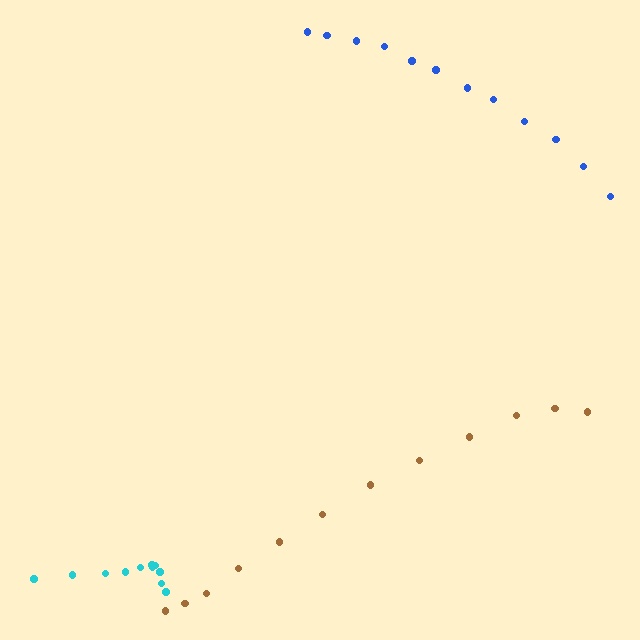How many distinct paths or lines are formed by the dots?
There are 3 distinct paths.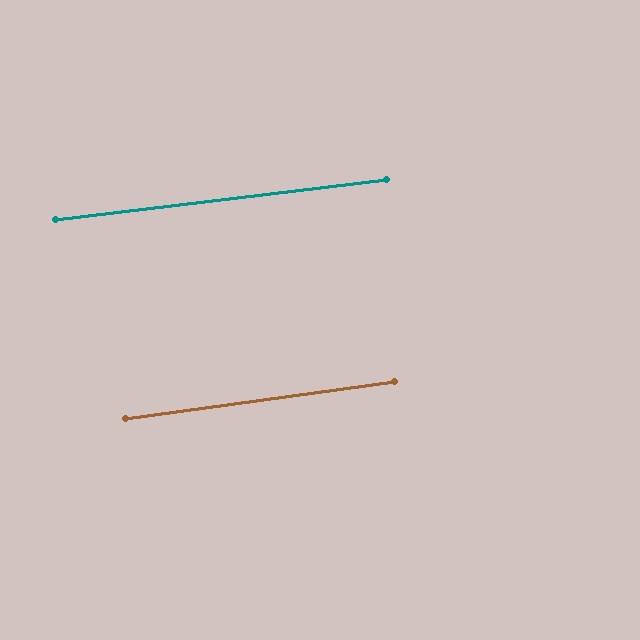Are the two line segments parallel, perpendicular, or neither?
Parallel — their directions differ by only 1.1°.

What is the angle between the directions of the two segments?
Approximately 1 degree.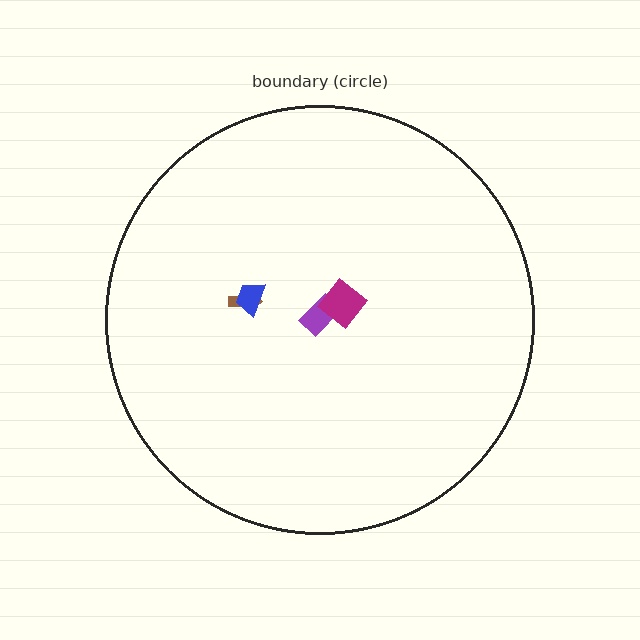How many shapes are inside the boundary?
4 inside, 0 outside.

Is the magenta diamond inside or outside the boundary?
Inside.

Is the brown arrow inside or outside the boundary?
Inside.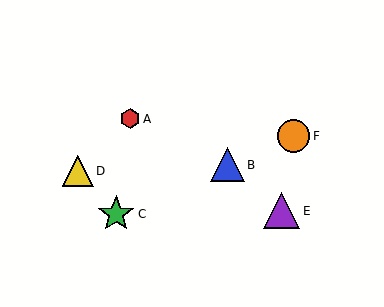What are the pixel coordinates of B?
Object B is at (227, 165).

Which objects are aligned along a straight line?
Objects B, C, F are aligned along a straight line.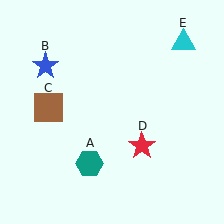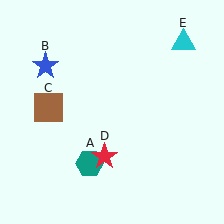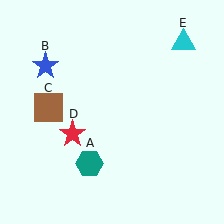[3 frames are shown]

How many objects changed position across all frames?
1 object changed position: red star (object D).